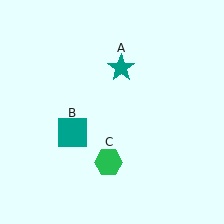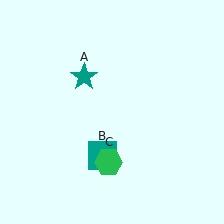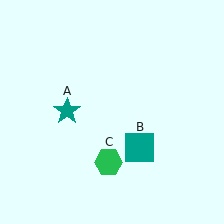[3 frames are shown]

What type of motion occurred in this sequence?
The teal star (object A), teal square (object B) rotated counterclockwise around the center of the scene.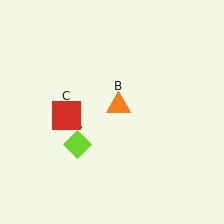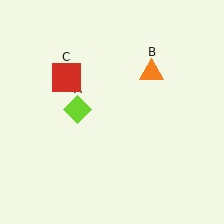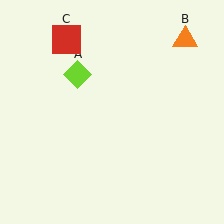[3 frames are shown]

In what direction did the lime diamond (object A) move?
The lime diamond (object A) moved up.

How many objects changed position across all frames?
3 objects changed position: lime diamond (object A), orange triangle (object B), red square (object C).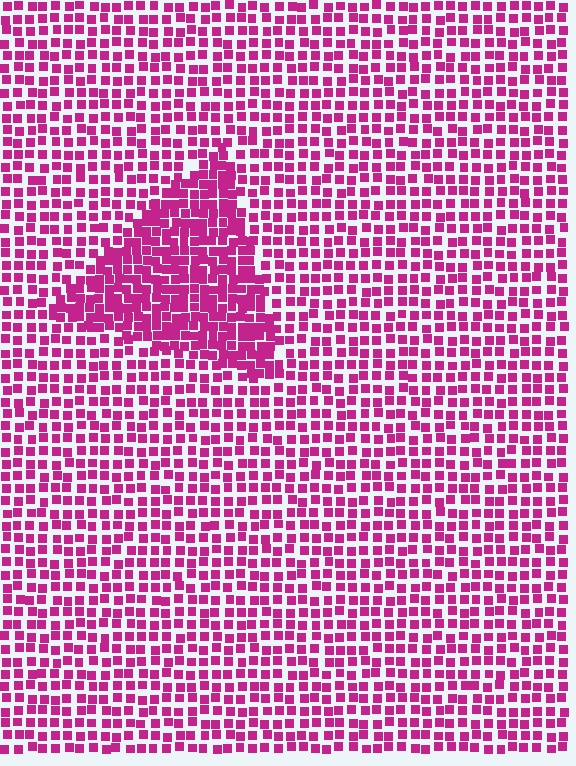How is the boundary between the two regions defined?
The boundary is defined by a change in element density (approximately 1.7x ratio). All elements are the same color, size, and shape.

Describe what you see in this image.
The image contains small magenta elements arranged at two different densities. A triangle-shaped region is visible where the elements are more densely packed than the surrounding area.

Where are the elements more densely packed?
The elements are more densely packed inside the triangle boundary.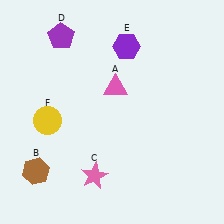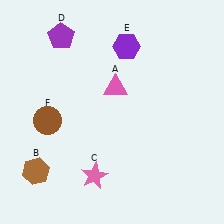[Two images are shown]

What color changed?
The circle (F) changed from yellow in Image 1 to brown in Image 2.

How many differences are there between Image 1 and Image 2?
There is 1 difference between the two images.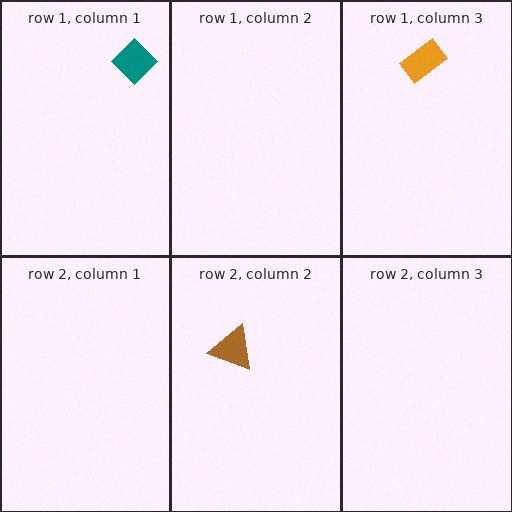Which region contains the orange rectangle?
The row 1, column 3 region.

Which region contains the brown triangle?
The row 2, column 2 region.